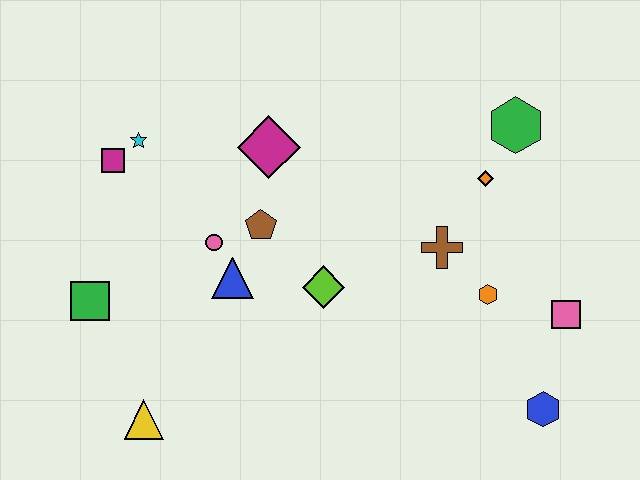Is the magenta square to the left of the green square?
No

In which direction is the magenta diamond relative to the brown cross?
The magenta diamond is to the left of the brown cross.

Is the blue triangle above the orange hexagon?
Yes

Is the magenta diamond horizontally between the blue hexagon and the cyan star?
Yes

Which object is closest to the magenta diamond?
The brown pentagon is closest to the magenta diamond.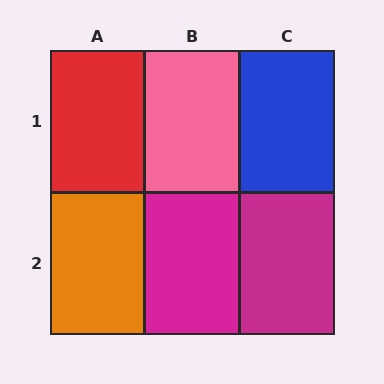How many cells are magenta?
2 cells are magenta.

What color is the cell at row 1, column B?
Pink.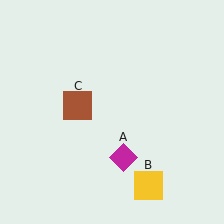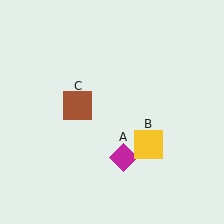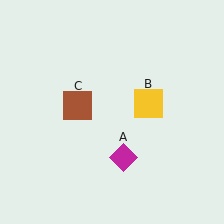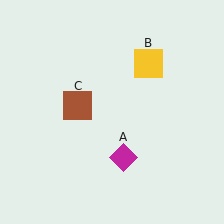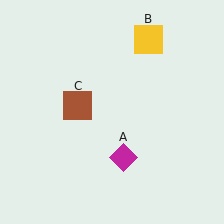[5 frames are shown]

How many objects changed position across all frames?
1 object changed position: yellow square (object B).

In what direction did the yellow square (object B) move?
The yellow square (object B) moved up.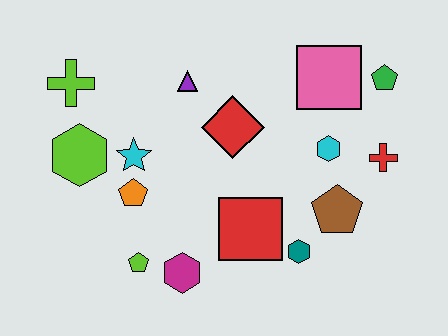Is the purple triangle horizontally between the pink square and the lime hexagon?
Yes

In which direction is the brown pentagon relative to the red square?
The brown pentagon is to the right of the red square.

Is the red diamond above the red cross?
Yes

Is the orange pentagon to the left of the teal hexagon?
Yes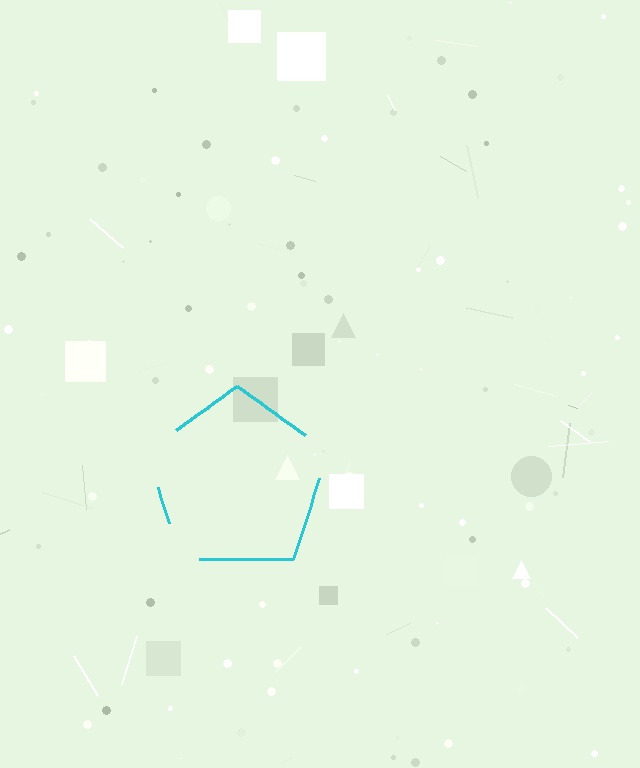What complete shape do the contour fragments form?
The contour fragments form a pentagon.